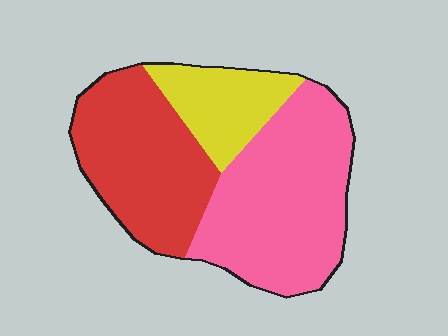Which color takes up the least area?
Yellow, at roughly 20%.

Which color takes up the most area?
Pink, at roughly 45%.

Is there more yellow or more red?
Red.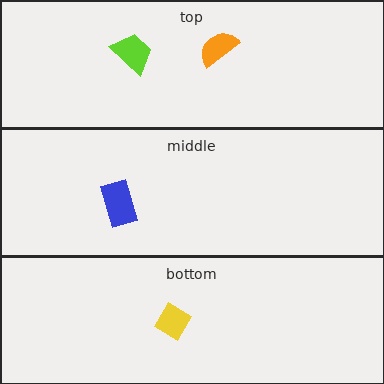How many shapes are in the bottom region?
1.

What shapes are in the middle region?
The blue rectangle.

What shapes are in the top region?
The lime trapezoid, the orange semicircle.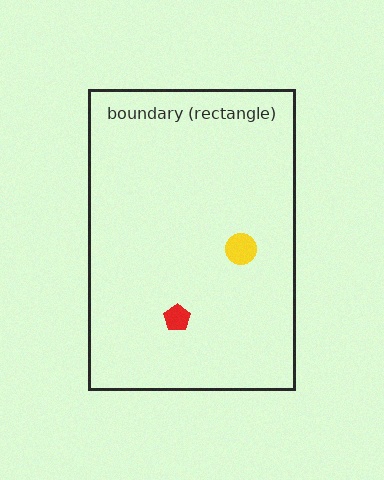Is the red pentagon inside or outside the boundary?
Inside.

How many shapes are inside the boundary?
2 inside, 0 outside.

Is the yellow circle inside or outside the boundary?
Inside.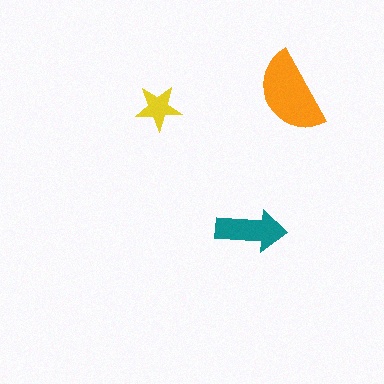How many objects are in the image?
There are 3 objects in the image.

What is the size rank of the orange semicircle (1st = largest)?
1st.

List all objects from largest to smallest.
The orange semicircle, the teal arrow, the yellow star.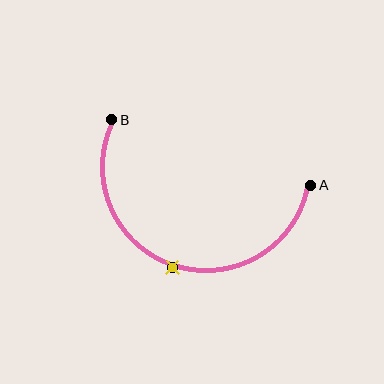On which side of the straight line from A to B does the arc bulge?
The arc bulges below the straight line connecting A and B.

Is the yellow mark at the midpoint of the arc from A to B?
Yes. The yellow mark lies on the arc at equal arc-length from both A and B — it is the arc midpoint.